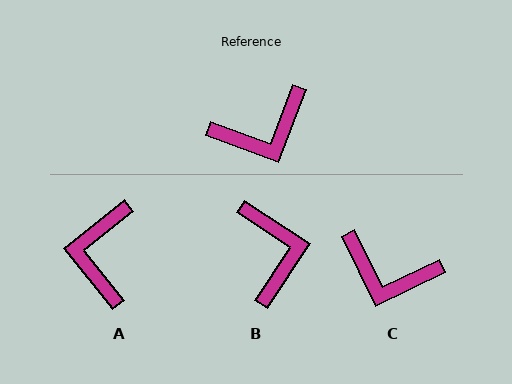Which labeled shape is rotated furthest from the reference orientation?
A, about 121 degrees away.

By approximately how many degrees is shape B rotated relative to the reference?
Approximately 77 degrees counter-clockwise.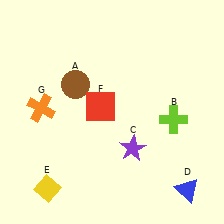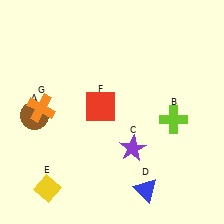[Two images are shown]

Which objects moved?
The objects that moved are: the brown circle (A), the blue triangle (D).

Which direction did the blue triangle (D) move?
The blue triangle (D) moved left.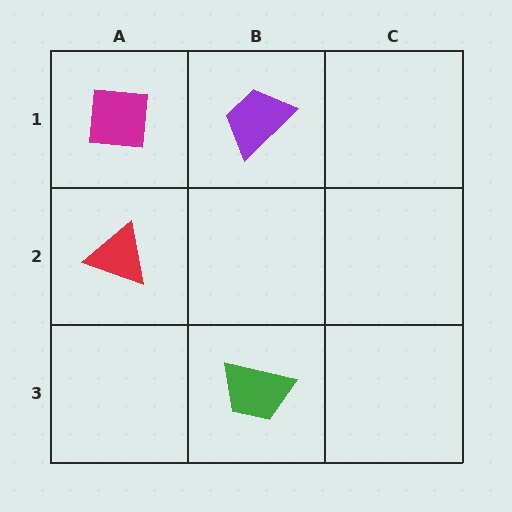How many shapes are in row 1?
2 shapes.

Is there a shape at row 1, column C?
No, that cell is empty.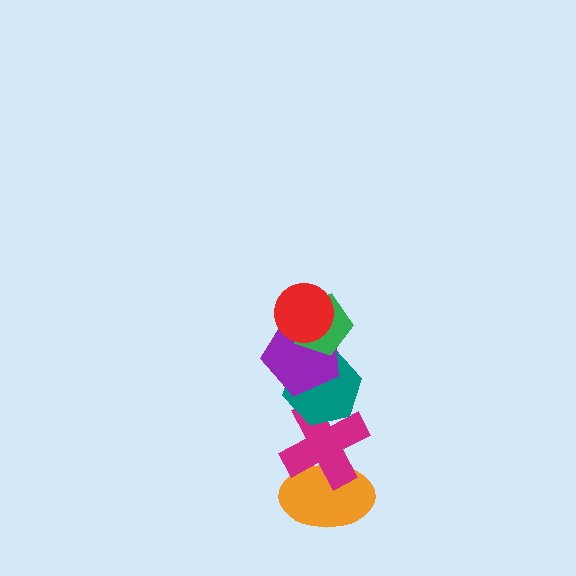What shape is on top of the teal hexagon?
The purple pentagon is on top of the teal hexagon.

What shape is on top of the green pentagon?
The red circle is on top of the green pentagon.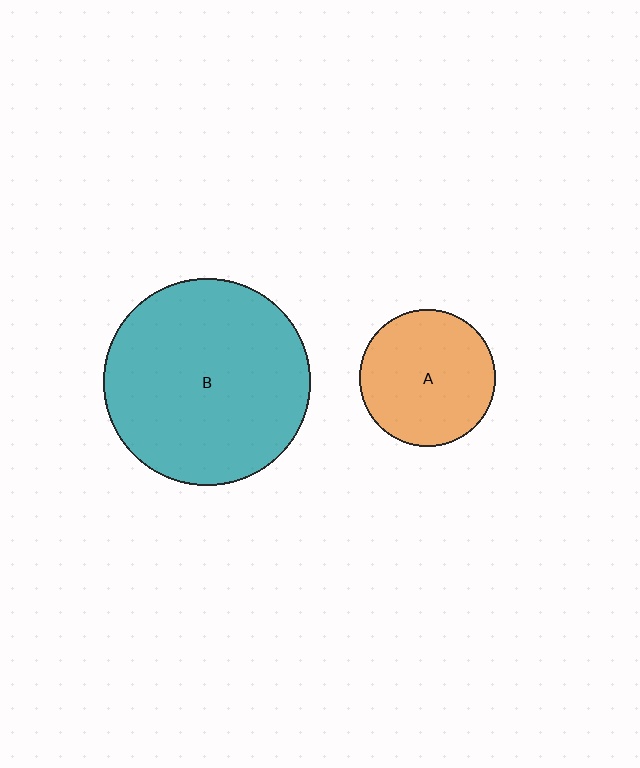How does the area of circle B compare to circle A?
Approximately 2.3 times.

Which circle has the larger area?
Circle B (teal).